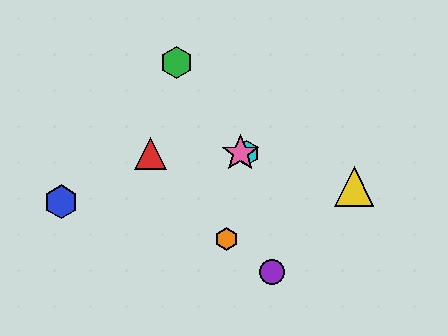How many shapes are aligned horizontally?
3 shapes (the red triangle, the cyan hexagon, the pink star) are aligned horizontally.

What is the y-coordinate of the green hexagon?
The green hexagon is at y≈63.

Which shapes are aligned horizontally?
The red triangle, the cyan hexagon, the pink star are aligned horizontally.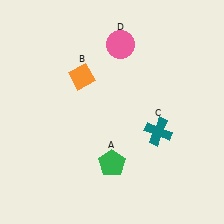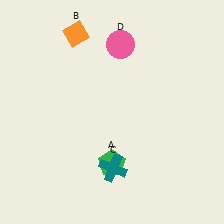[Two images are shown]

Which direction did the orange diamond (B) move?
The orange diamond (B) moved up.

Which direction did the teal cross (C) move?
The teal cross (C) moved left.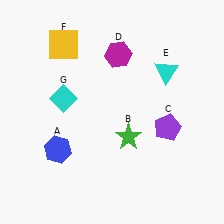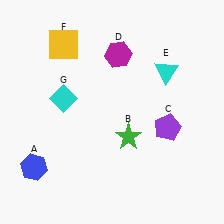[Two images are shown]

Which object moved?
The blue hexagon (A) moved left.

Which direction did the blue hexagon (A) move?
The blue hexagon (A) moved left.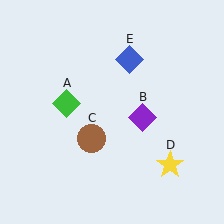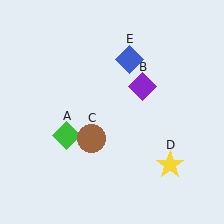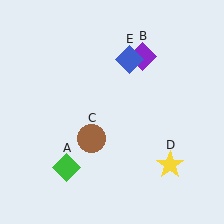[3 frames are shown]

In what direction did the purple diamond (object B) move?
The purple diamond (object B) moved up.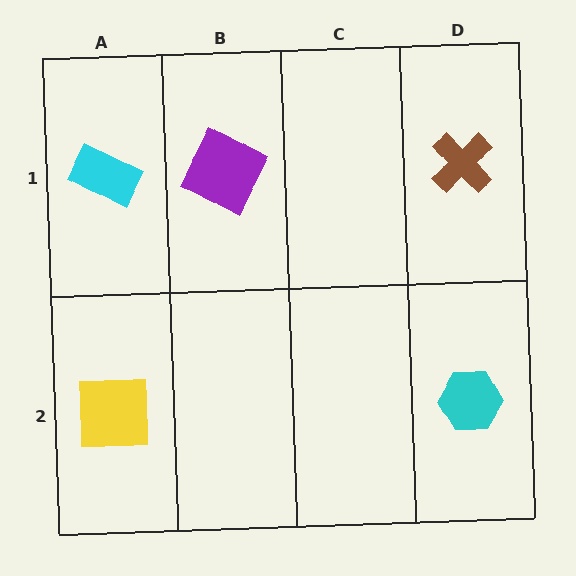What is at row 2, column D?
A cyan hexagon.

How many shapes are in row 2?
2 shapes.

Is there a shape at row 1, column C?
No, that cell is empty.